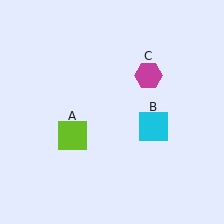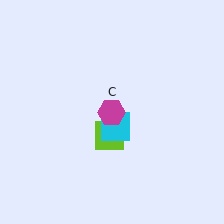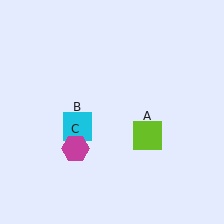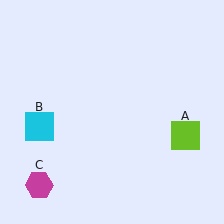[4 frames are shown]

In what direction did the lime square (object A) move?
The lime square (object A) moved right.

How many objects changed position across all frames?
3 objects changed position: lime square (object A), cyan square (object B), magenta hexagon (object C).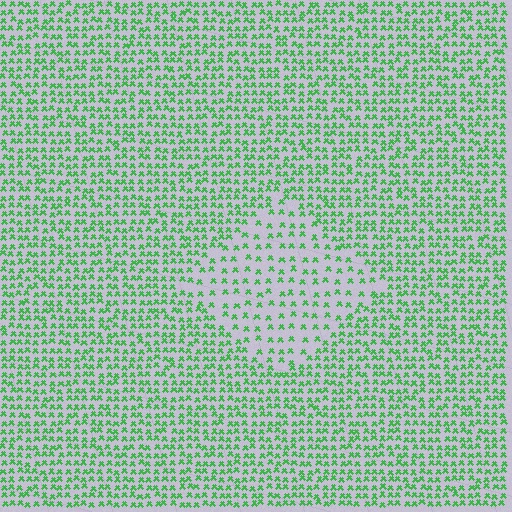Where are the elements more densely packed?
The elements are more densely packed outside the diamond boundary.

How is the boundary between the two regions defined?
The boundary is defined by a change in element density (approximately 2.0x ratio). All elements are the same color, size, and shape.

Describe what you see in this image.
The image contains small green elements arranged at two different densities. A diamond-shaped region is visible where the elements are less densely packed than the surrounding area.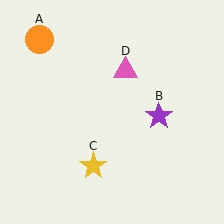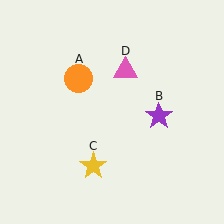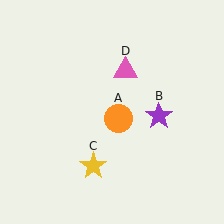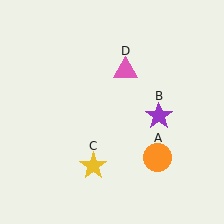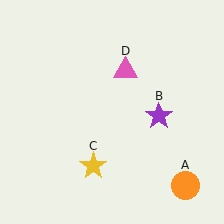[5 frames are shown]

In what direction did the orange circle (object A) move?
The orange circle (object A) moved down and to the right.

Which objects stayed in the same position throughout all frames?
Purple star (object B) and yellow star (object C) and pink triangle (object D) remained stationary.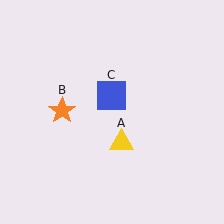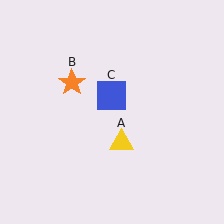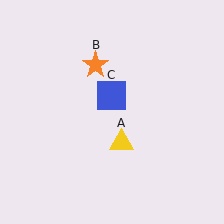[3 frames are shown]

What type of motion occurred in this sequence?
The orange star (object B) rotated clockwise around the center of the scene.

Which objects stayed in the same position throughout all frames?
Yellow triangle (object A) and blue square (object C) remained stationary.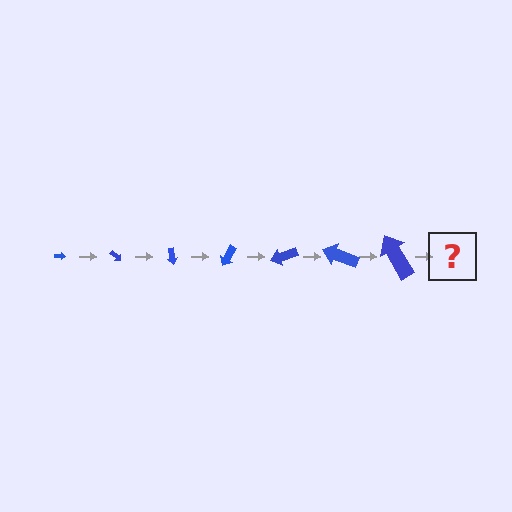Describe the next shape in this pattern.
It should be an arrow, larger than the previous one and rotated 280 degrees from the start.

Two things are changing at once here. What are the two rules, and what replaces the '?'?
The two rules are that the arrow grows larger each step and it rotates 40 degrees each step. The '?' should be an arrow, larger than the previous one and rotated 280 degrees from the start.